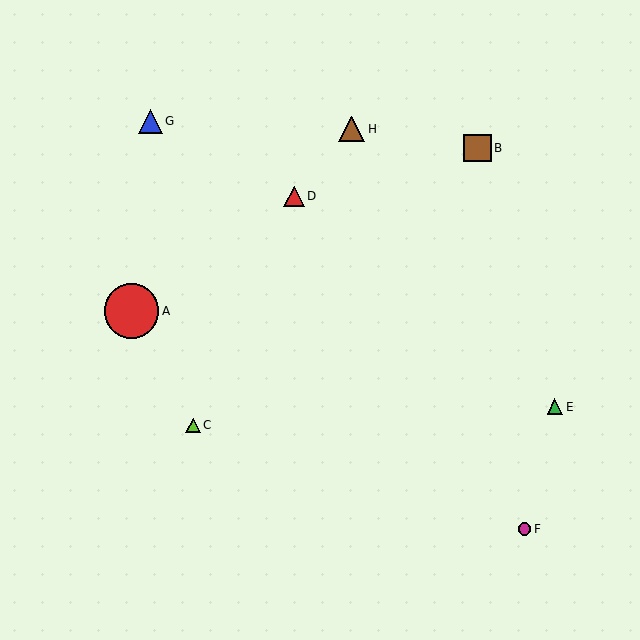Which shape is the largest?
The red circle (labeled A) is the largest.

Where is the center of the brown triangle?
The center of the brown triangle is at (352, 129).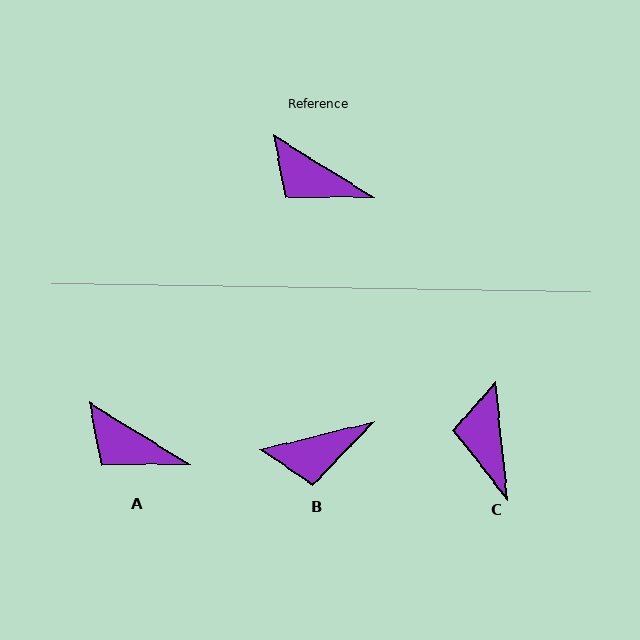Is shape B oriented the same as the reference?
No, it is off by about 46 degrees.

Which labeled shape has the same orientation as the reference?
A.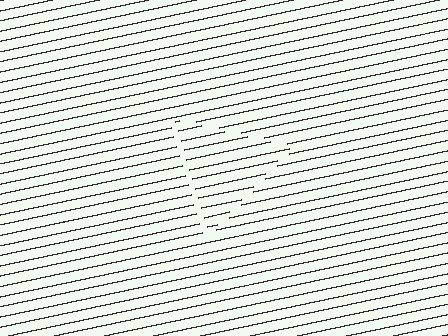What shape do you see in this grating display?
An illusory triangle. The interior of the shape contains the same grating, shifted by half a period — the contour is defined by the phase discontinuity where line-ends from the inner and outer gratings abut.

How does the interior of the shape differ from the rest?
The interior of the shape contains the same grating, shifted by half a period — the contour is defined by the phase discontinuity where line-ends from the inner and outer gratings abut.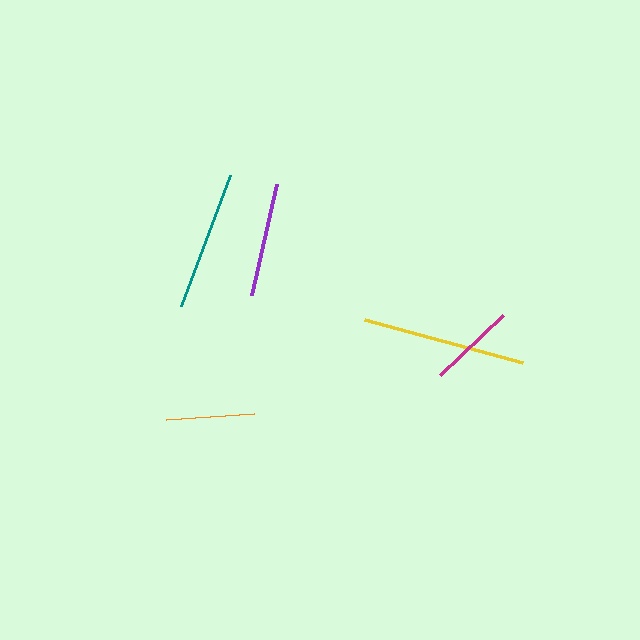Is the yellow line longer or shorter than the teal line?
The yellow line is longer than the teal line.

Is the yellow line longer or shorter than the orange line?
The yellow line is longer than the orange line.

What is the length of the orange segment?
The orange segment is approximately 88 pixels long.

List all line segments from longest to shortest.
From longest to shortest: yellow, teal, purple, orange, magenta.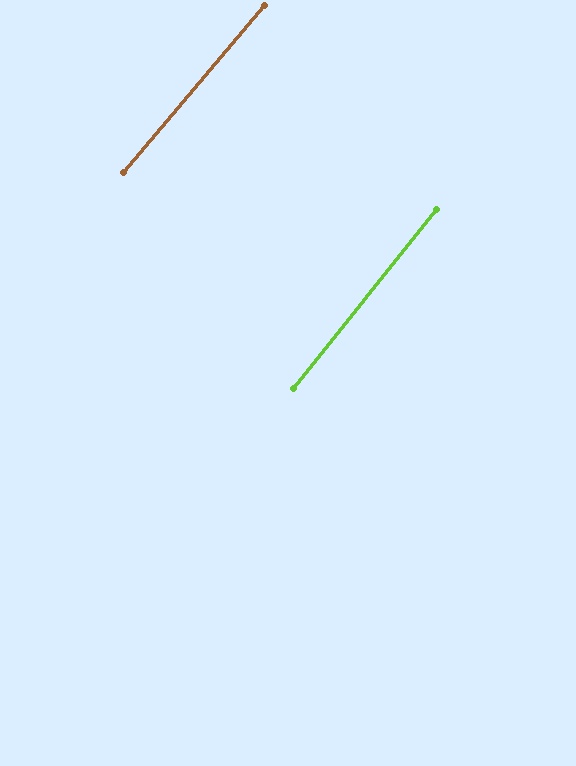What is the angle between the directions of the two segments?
Approximately 2 degrees.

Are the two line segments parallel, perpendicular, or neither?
Parallel — their directions differ by only 1.5°.